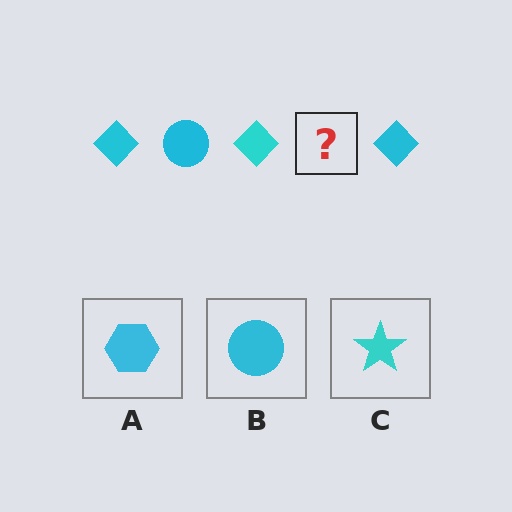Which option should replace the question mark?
Option B.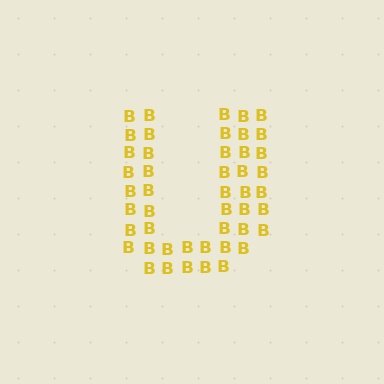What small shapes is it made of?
It is made of small letter B's.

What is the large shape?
The large shape is the letter U.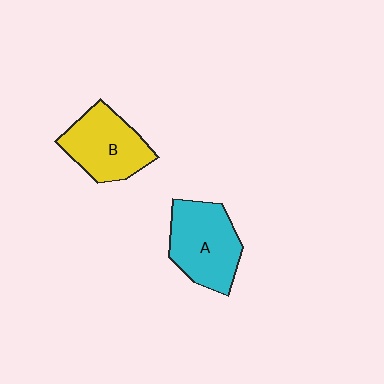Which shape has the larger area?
Shape A (cyan).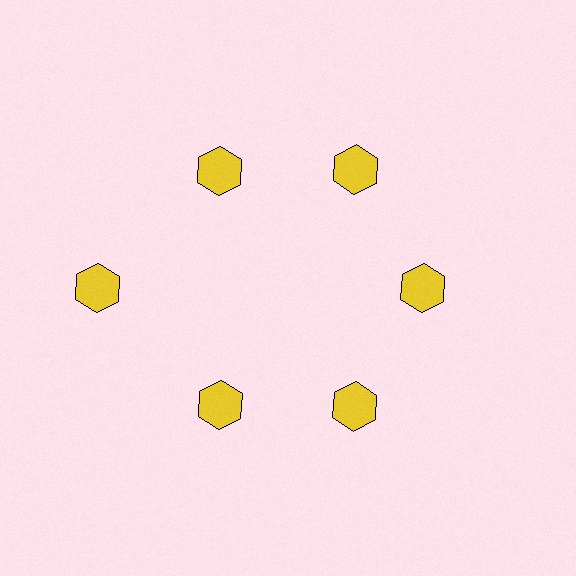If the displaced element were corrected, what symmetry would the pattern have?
It would have 6-fold rotational symmetry — the pattern would map onto itself every 60 degrees.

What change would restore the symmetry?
The symmetry would be restored by moving it inward, back onto the ring so that all 6 hexagons sit at equal angles and equal distance from the center.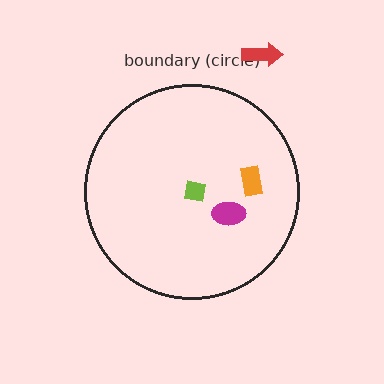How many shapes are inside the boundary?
3 inside, 1 outside.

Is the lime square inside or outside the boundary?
Inside.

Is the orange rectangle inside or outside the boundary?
Inside.